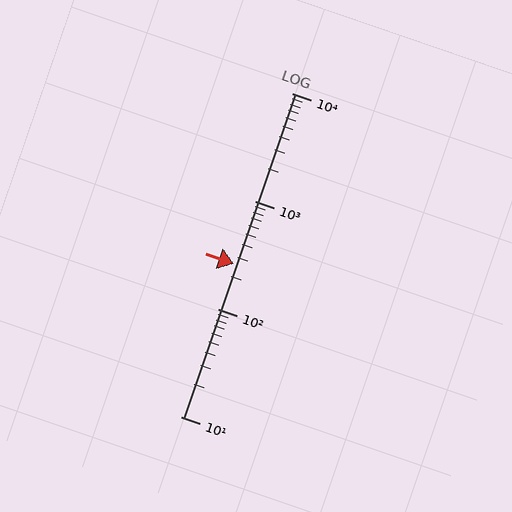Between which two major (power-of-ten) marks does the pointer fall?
The pointer is between 100 and 1000.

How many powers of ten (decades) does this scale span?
The scale spans 3 decades, from 10 to 10000.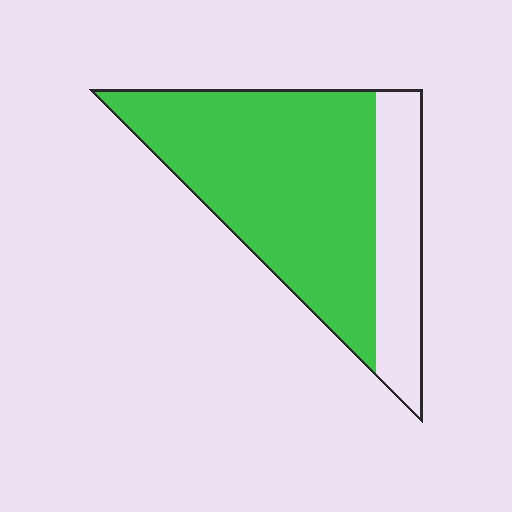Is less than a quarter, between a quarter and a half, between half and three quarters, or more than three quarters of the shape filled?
Between half and three quarters.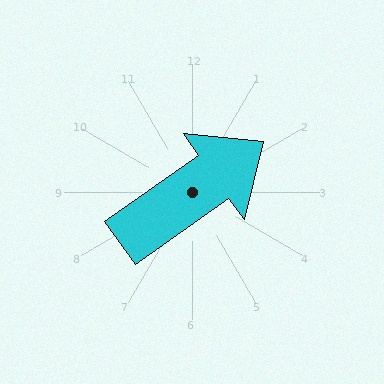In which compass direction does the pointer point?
Northeast.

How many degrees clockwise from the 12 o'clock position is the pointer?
Approximately 55 degrees.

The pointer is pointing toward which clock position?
Roughly 2 o'clock.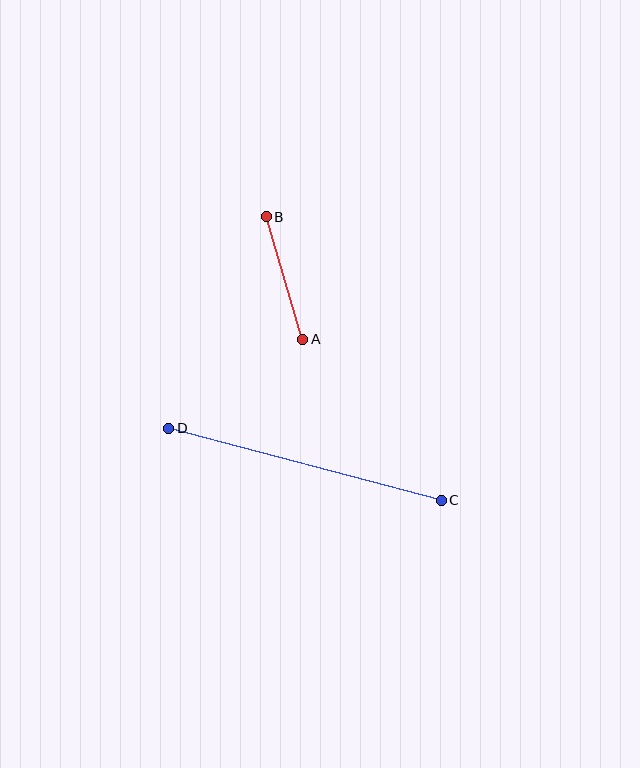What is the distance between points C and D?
The distance is approximately 282 pixels.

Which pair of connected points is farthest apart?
Points C and D are farthest apart.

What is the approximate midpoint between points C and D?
The midpoint is at approximately (305, 464) pixels.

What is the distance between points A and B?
The distance is approximately 128 pixels.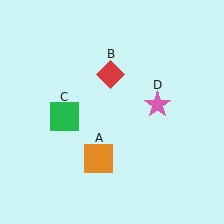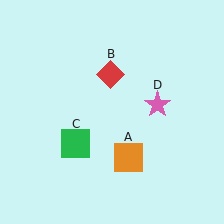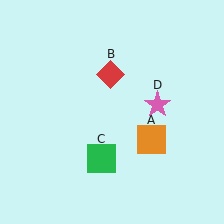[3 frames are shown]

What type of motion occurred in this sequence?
The orange square (object A), green square (object C) rotated counterclockwise around the center of the scene.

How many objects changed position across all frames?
2 objects changed position: orange square (object A), green square (object C).